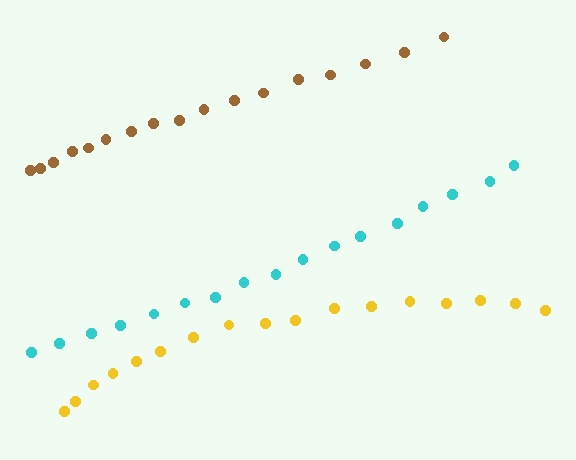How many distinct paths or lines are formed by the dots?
There are 3 distinct paths.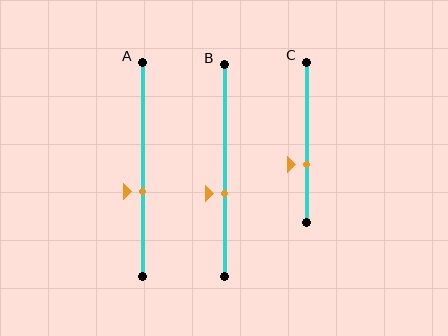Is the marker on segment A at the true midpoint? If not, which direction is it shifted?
No, the marker on segment A is shifted downward by about 10% of the segment length.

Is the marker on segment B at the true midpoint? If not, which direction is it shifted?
No, the marker on segment B is shifted downward by about 11% of the segment length.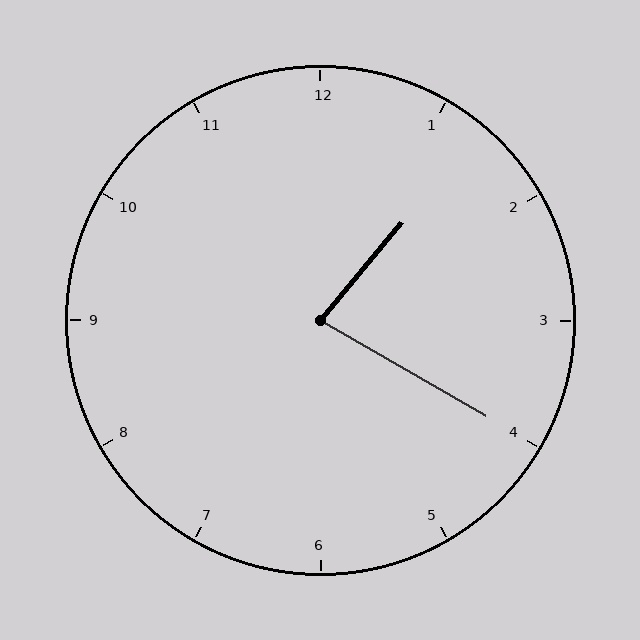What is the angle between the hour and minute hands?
Approximately 80 degrees.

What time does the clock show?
1:20.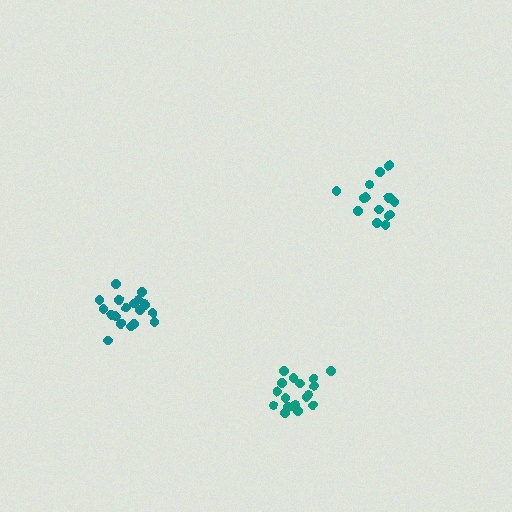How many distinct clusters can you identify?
There are 3 distinct clusters.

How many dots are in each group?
Group 1: 15 dots, Group 2: 19 dots, Group 3: 18 dots (52 total).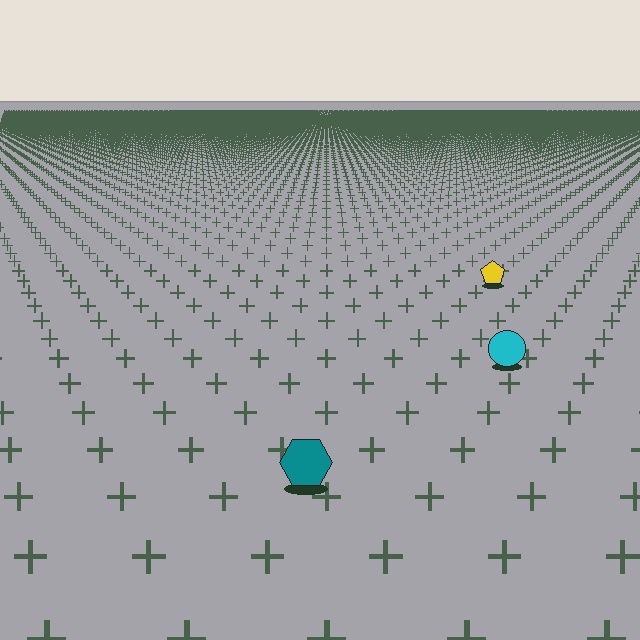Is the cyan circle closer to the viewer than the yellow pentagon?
Yes. The cyan circle is closer — you can tell from the texture gradient: the ground texture is coarser near it.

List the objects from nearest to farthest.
From nearest to farthest: the teal hexagon, the cyan circle, the yellow pentagon.